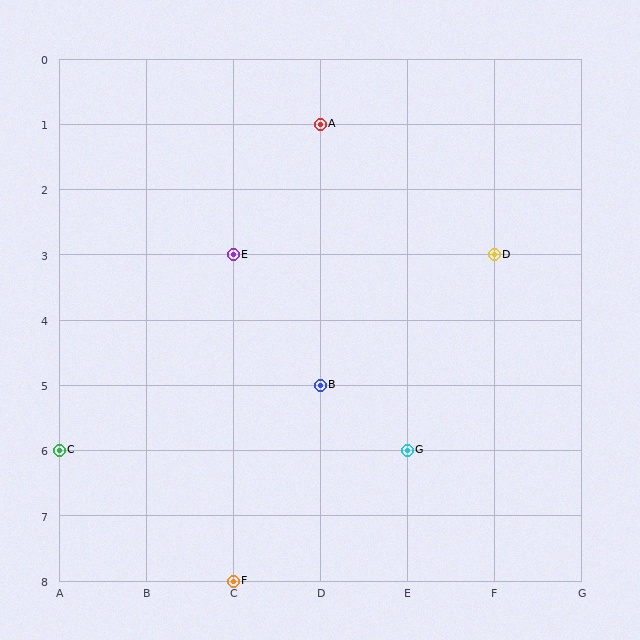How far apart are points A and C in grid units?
Points A and C are 3 columns and 5 rows apart (about 5.8 grid units diagonally).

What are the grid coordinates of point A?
Point A is at grid coordinates (D, 1).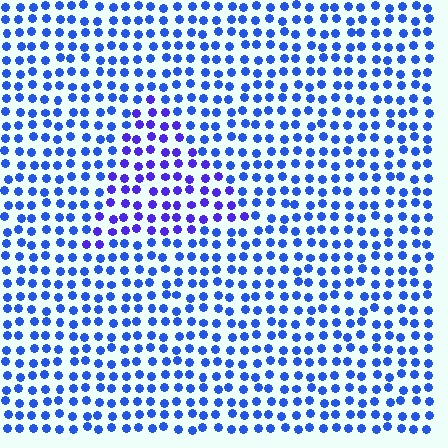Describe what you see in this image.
The image is filled with small blue elements in a uniform arrangement. A triangle-shaped region is visible where the elements are tinted to a slightly different hue, forming a subtle color boundary.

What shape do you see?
I see a triangle.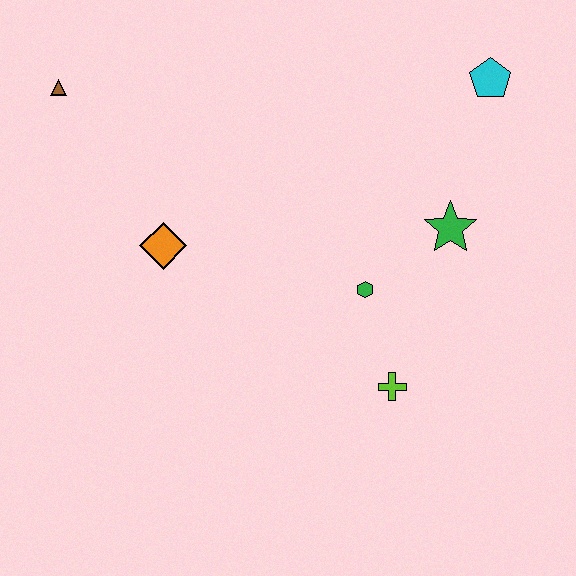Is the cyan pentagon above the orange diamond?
Yes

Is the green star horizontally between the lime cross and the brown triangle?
No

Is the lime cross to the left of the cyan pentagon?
Yes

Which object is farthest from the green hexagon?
The brown triangle is farthest from the green hexagon.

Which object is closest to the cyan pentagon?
The green star is closest to the cyan pentagon.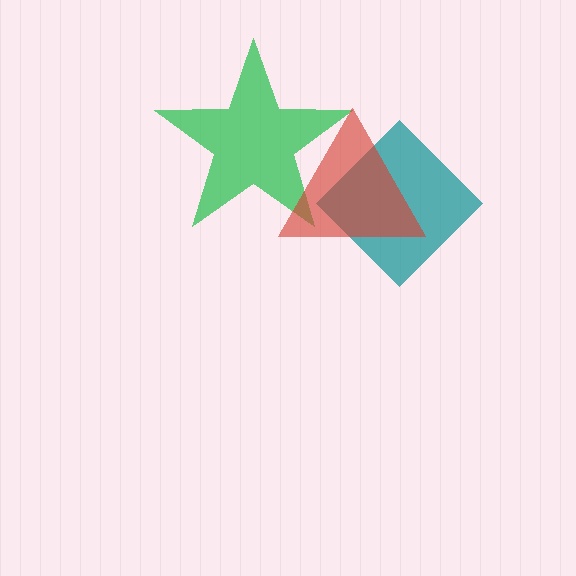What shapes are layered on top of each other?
The layered shapes are: a teal diamond, a green star, a red triangle.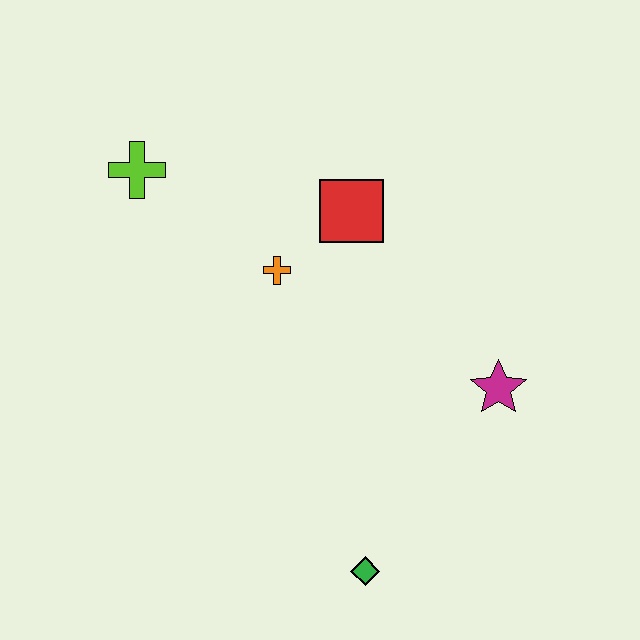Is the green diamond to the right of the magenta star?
No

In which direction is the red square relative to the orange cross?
The red square is to the right of the orange cross.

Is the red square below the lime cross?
Yes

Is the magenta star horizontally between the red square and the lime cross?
No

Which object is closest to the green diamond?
The magenta star is closest to the green diamond.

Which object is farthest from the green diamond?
The lime cross is farthest from the green diamond.